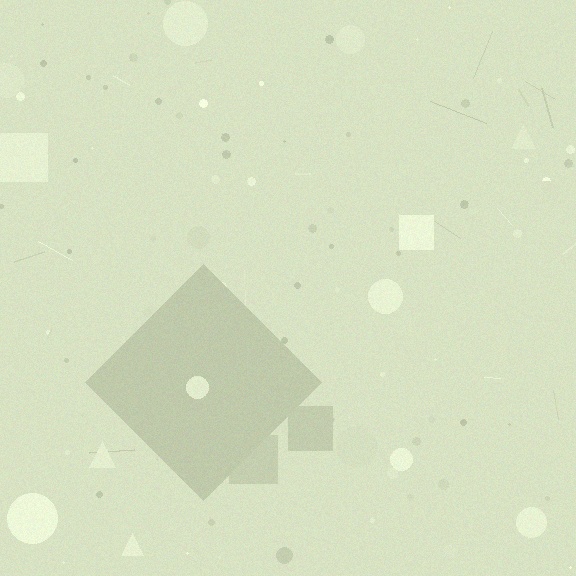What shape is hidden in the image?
A diamond is hidden in the image.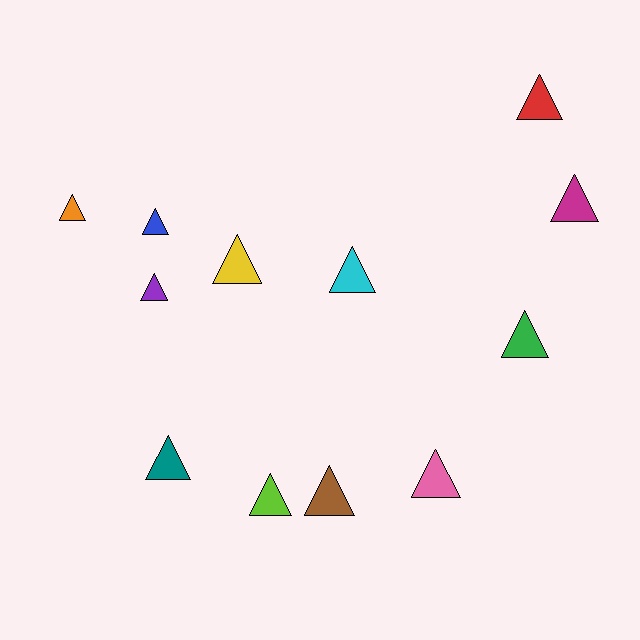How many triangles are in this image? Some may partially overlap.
There are 12 triangles.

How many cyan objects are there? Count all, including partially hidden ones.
There is 1 cyan object.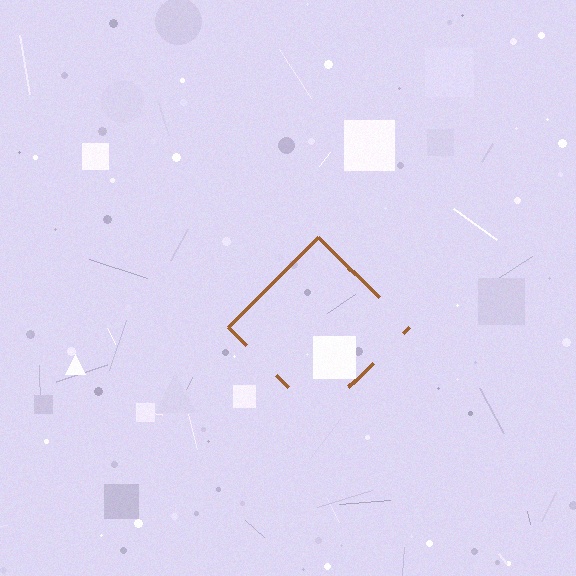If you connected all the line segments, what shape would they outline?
They would outline a diamond.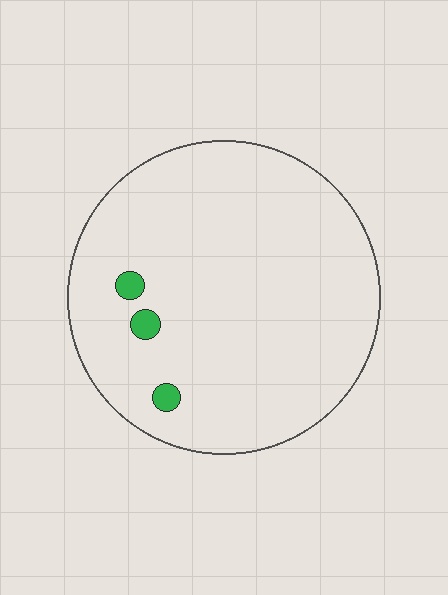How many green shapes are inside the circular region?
3.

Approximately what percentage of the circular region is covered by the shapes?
Approximately 5%.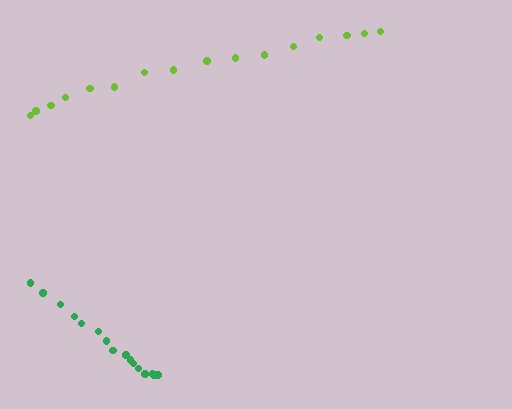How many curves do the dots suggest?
There are 2 distinct paths.